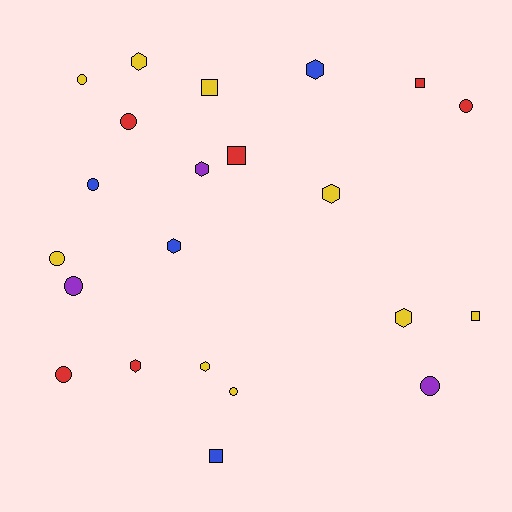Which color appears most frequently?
Yellow, with 9 objects.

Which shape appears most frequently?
Circle, with 9 objects.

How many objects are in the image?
There are 22 objects.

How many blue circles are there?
There is 1 blue circle.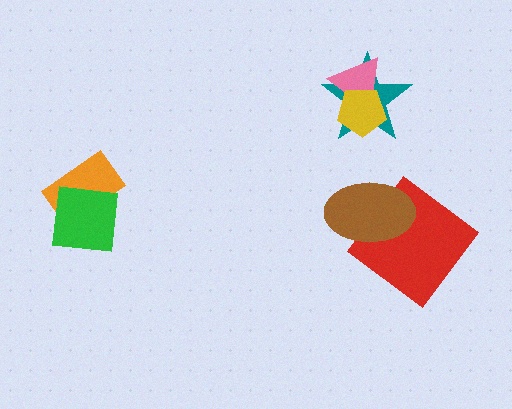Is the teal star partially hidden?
Yes, it is partially covered by another shape.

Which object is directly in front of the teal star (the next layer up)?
The pink triangle is directly in front of the teal star.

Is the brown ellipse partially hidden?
No, no other shape covers it.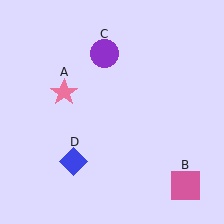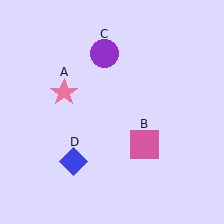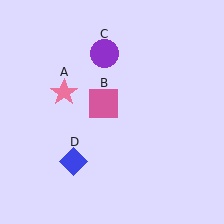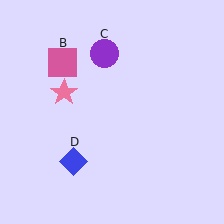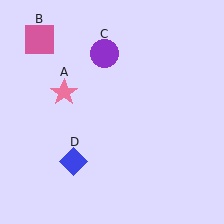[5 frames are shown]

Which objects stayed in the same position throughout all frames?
Pink star (object A) and purple circle (object C) and blue diamond (object D) remained stationary.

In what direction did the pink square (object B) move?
The pink square (object B) moved up and to the left.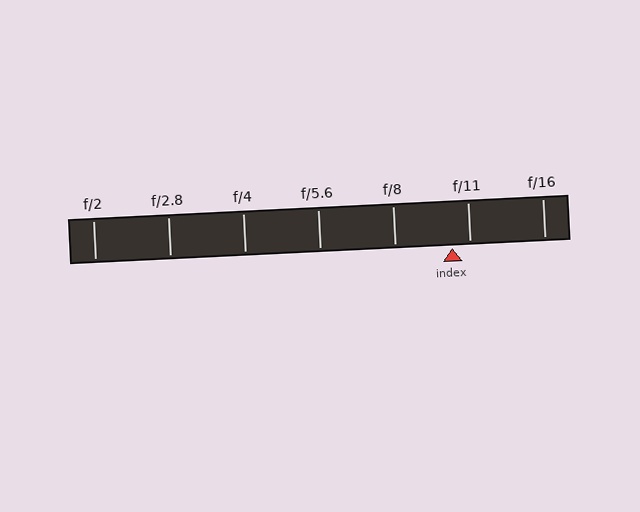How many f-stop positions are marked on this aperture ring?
There are 7 f-stop positions marked.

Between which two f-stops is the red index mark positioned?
The index mark is between f/8 and f/11.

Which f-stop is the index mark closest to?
The index mark is closest to f/11.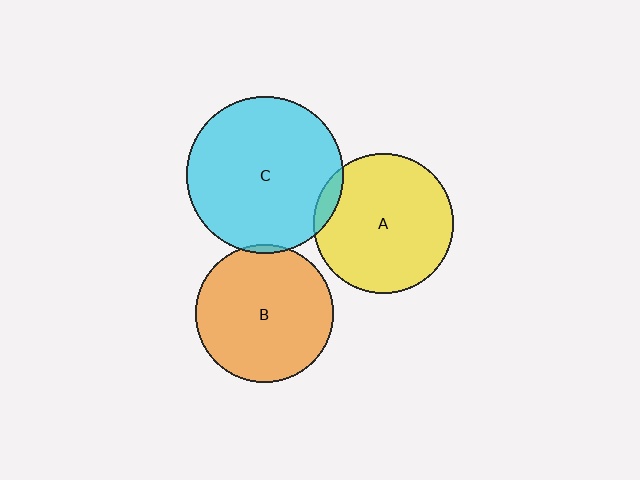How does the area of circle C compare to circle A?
Approximately 1.3 times.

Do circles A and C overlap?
Yes.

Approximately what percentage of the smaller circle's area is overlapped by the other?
Approximately 5%.